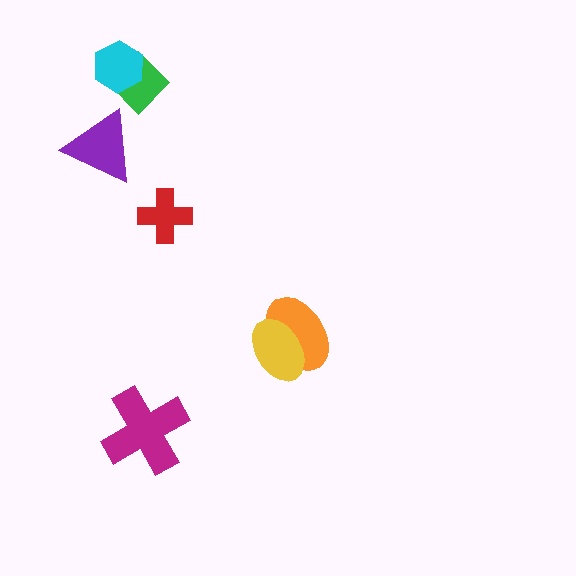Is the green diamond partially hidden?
Yes, it is partially covered by another shape.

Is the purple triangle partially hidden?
No, no other shape covers it.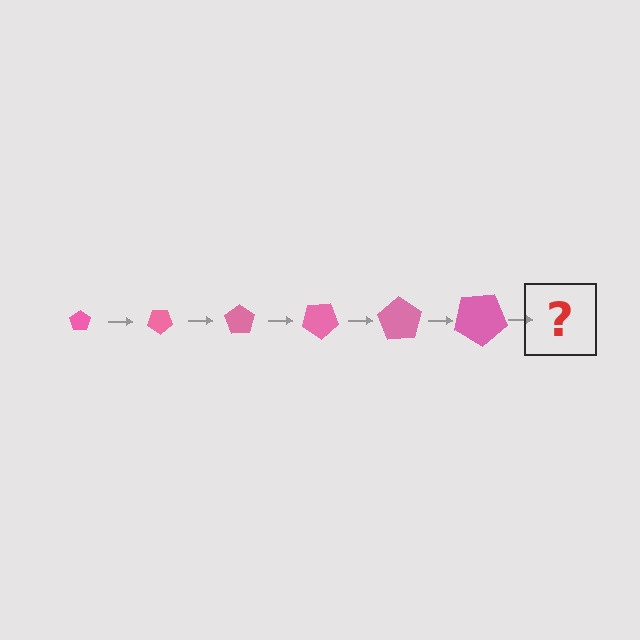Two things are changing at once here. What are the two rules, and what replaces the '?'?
The two rules are that the pentagon grows larger each step and it rotates 35 degrees each step. The '?' should be a pentagon, larger than the previous one and rotated 210 degrees from the start.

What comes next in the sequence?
The next element should be a pentagon, larger than the previous one and rotated 210 degrees from the start.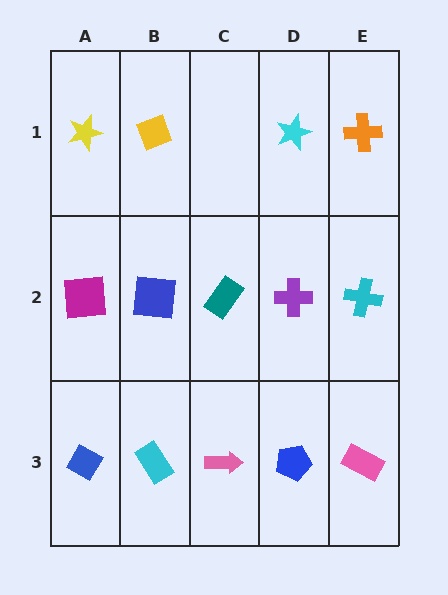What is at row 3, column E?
A pink rectangle.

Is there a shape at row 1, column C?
No, that cell is empty.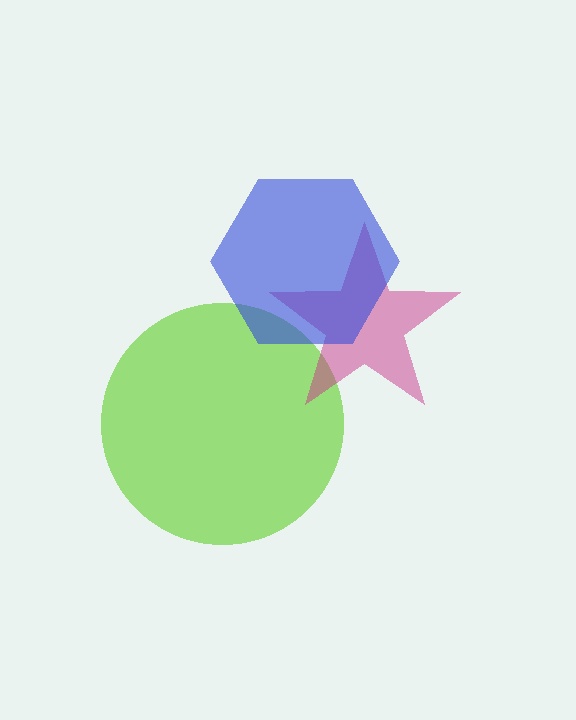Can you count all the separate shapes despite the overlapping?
Yes, there are 3 separate shapes.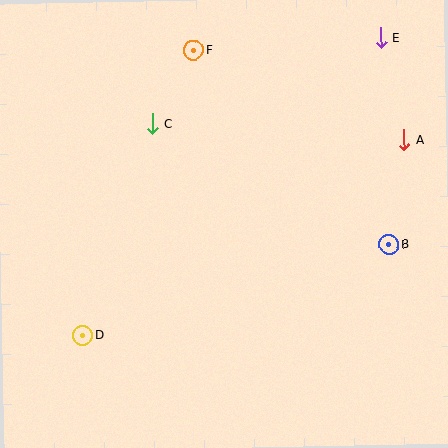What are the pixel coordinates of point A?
Point A is at (404, 140).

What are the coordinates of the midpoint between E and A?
The midpoint between E and A is at (392, 89).